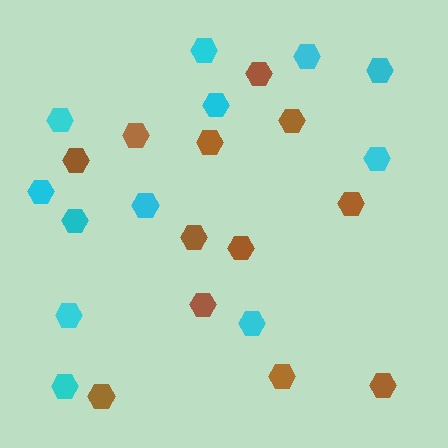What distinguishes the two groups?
There are 2 groups: one group of brown hexagons (12) and one group of cyan hexagons (12).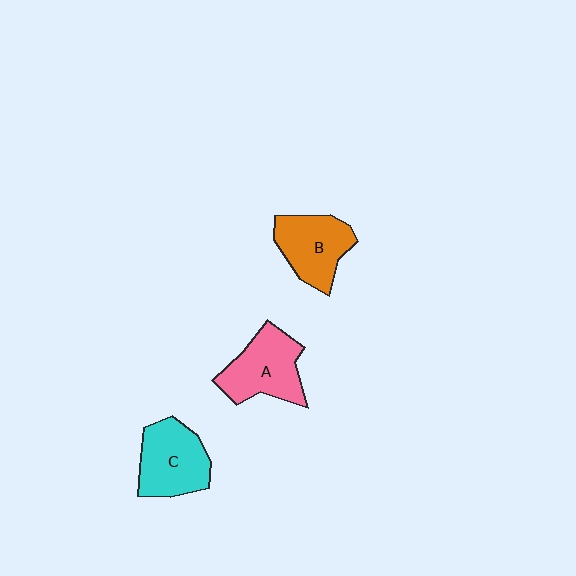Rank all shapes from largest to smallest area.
From largest to smallest: A (pink), C (cyan), B (orange).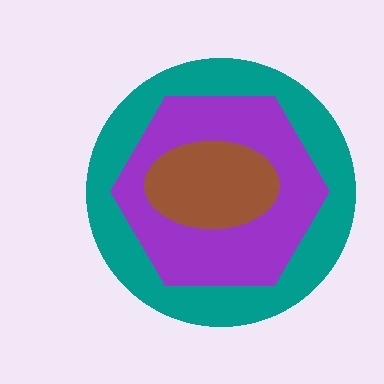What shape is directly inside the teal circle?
The purple hexagon.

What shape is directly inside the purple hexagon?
The brown ellipse.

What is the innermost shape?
The brown ellipse.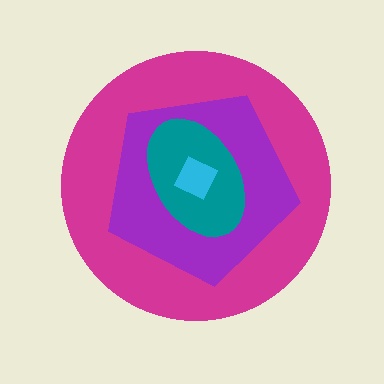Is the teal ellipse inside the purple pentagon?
Yes.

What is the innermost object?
The cyan square.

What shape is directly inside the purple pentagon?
The teal ellipse.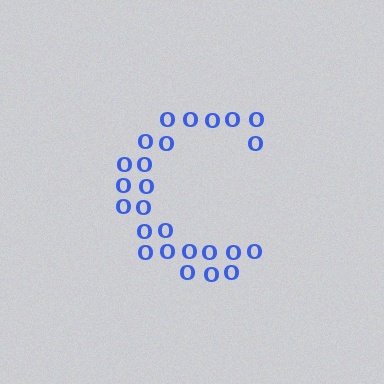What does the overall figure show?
The overall figure shows the letter C.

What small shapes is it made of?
It is made of small letter O's.